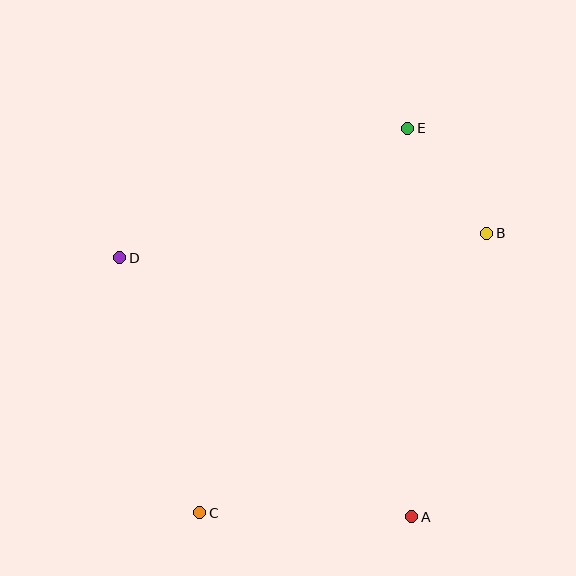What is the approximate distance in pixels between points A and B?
The distance between A and B is approximately 293 pixels.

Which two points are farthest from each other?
Points C and E are farthest from each other.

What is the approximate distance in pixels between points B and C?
The distance between B and C is approximately 401 pixels.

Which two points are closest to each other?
Points B and E are closest to each other.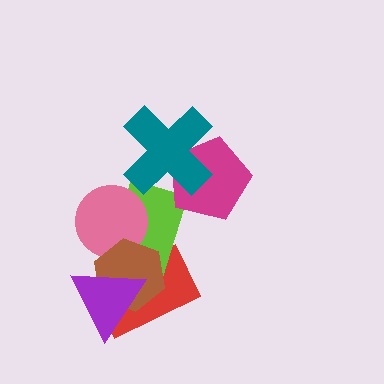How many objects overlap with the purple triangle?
3 objects overlap with the purple triangle.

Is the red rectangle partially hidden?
Yes, it is partially covered by another shape.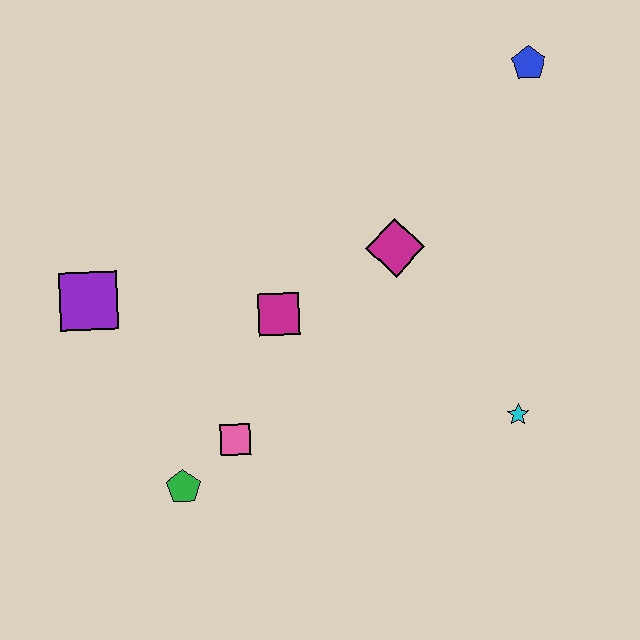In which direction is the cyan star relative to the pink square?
The cyan star is to the right of the pink square.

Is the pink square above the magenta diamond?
No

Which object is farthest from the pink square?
The blue pentagon is farthest from the pink square.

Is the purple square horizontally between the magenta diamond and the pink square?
No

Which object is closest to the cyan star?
The magenta diamond is closest to the cyan star.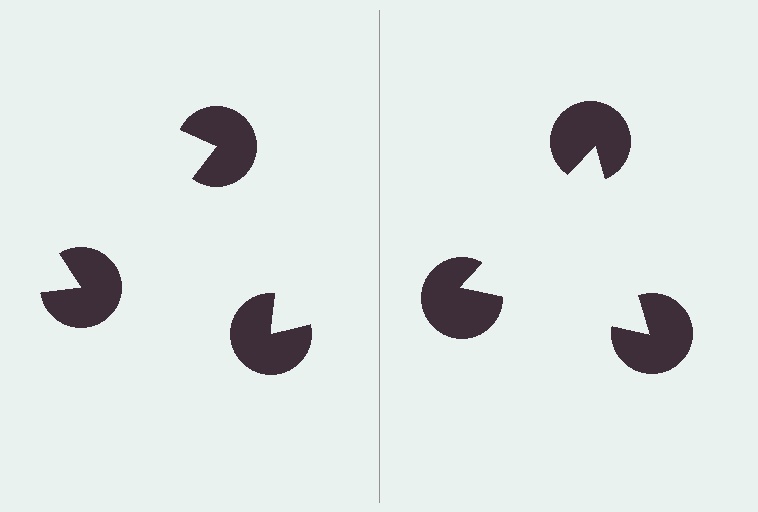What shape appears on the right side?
An illusory triangle.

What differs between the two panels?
The pac-man discs are positioned identically on both sides; only the wedge orientations differ. On the right they align to a triangle; on the left they are misaligned.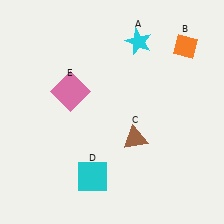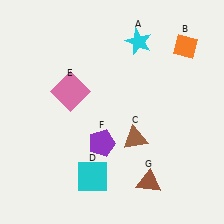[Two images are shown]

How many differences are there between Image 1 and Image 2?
There are 2 differences between the two images.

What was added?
A purple pentagon (F), a brown triangle (G) were added in Image 2.